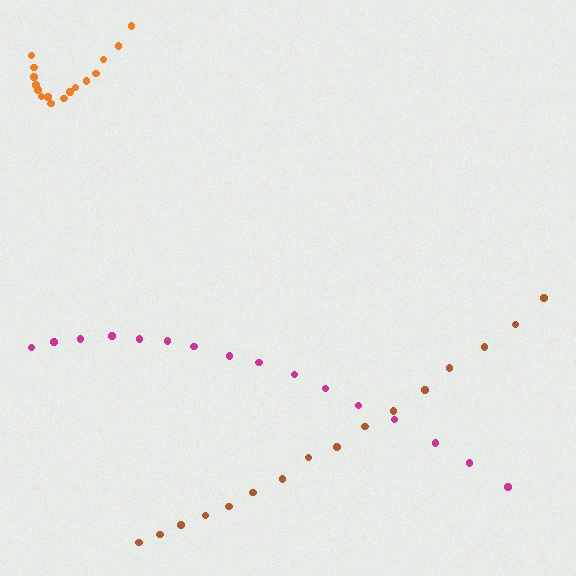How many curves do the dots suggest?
There are 3 distinct paths.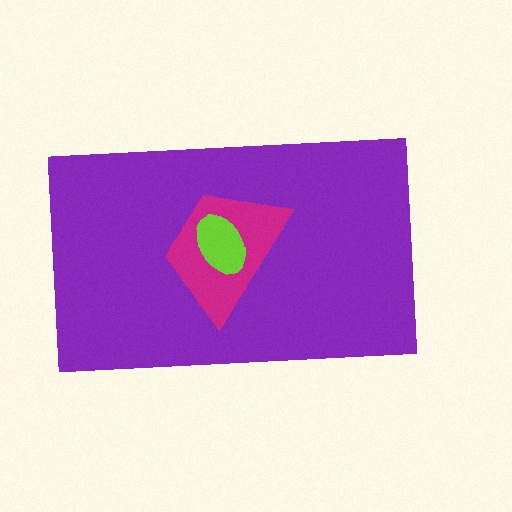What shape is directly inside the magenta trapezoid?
The lime ellipse.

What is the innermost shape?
The lime ellipse.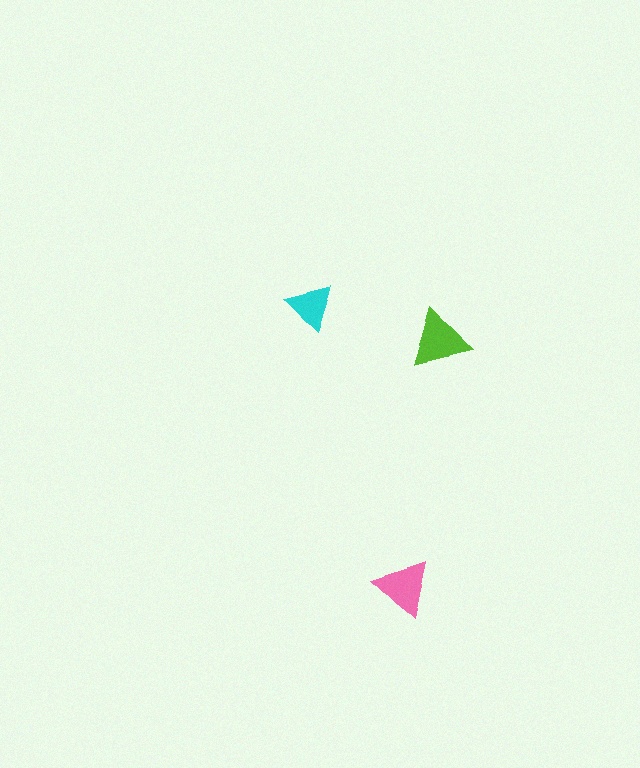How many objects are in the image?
There are 3 objects in the image.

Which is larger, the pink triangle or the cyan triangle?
The pink one.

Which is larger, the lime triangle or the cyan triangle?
The lime one.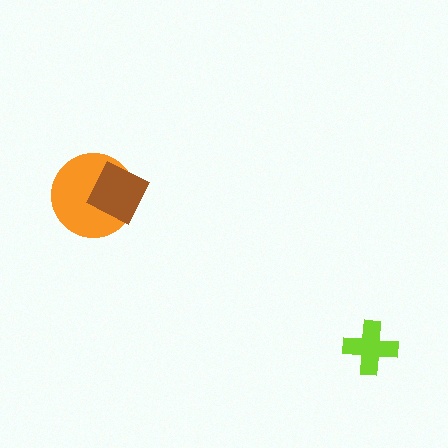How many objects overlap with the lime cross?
0 objects overlap with the lime cross.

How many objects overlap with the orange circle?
1 object overlaps with the orange circle.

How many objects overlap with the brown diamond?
1 object overlaps with the brown diamond.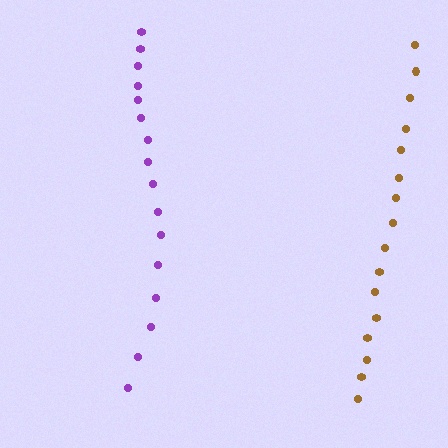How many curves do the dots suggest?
There are 2 distinct paths.